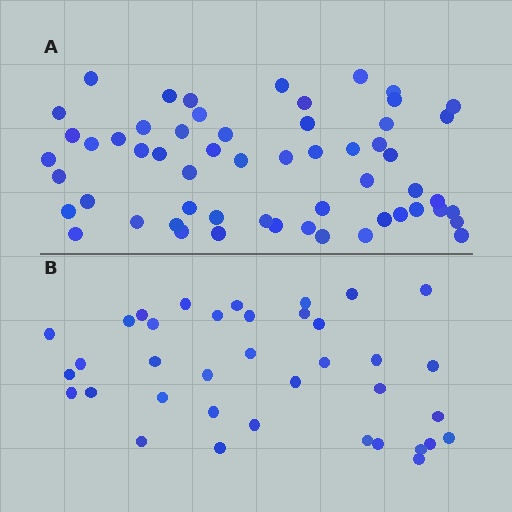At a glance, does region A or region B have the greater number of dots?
Region A (the top region) has more dots.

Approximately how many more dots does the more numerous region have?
Region A has approximately 20 more dots than region B.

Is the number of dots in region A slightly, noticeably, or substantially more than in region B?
Region A has substantially more. The ratio is roughly 1.5 to 1.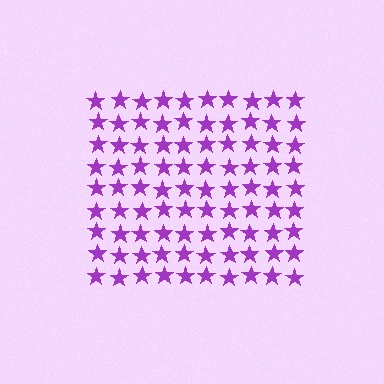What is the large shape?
The large shape is a square.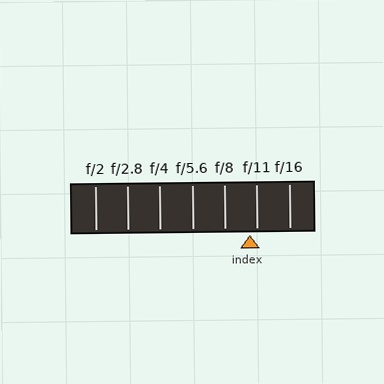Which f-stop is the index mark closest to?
The index mark is closest to f/11.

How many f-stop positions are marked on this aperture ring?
There are 7 f-stop positions marked.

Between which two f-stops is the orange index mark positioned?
The index mark is between f/8 and f/11.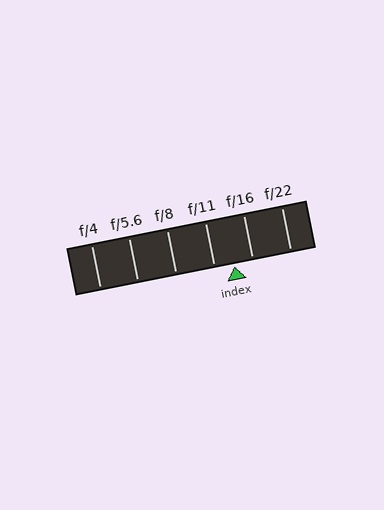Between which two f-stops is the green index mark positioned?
The index mark is between f/11 and f/16.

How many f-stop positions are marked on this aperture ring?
There are 6 f-stop positions marked.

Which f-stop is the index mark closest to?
The index mark is closest to f/16.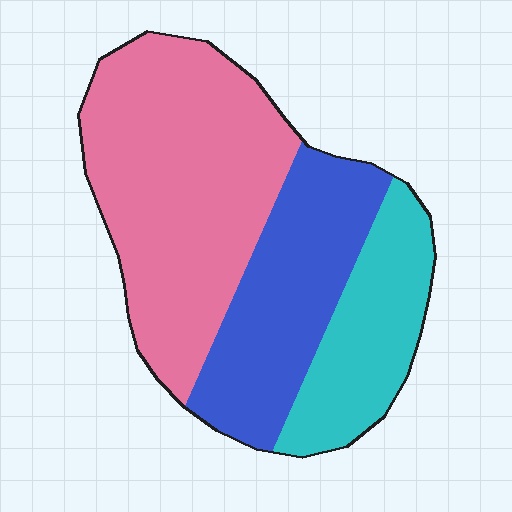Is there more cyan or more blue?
Blue.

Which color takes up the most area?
Pink, at roughly 50%.